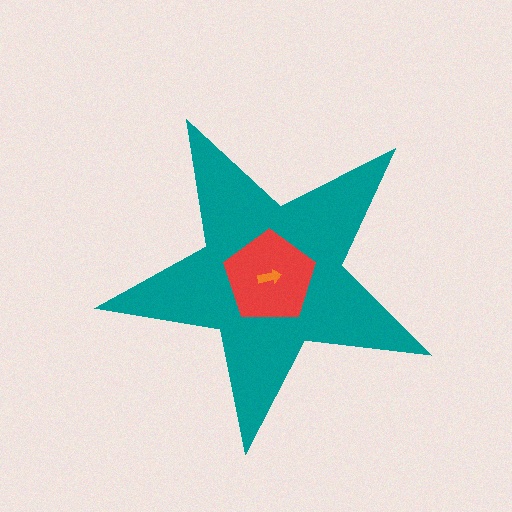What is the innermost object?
The orange arrow.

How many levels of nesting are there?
3.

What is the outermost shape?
The teal star.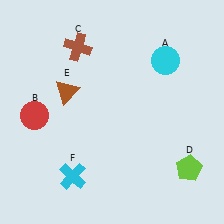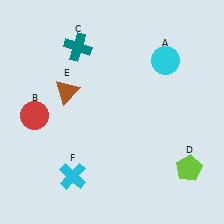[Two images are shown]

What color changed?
The cross (C) changed from brown in Image 1 to teal in Image 2.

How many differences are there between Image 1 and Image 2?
There is 1 difference between the two images.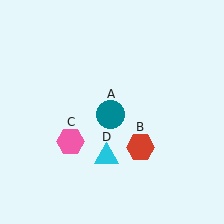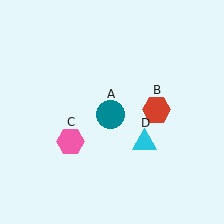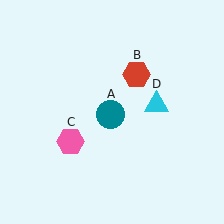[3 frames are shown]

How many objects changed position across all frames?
2 objects changed position: red hexagon (object B), cyan triangle (object D).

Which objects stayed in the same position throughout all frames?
Teal circle (object A) and pink hexagon (object C) remained stationary.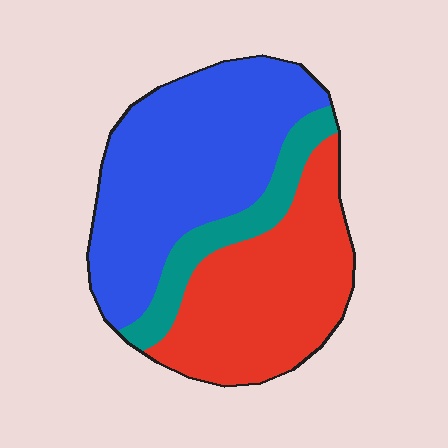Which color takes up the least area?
Teal, at roughly 15%.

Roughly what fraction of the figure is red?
Red takes up between a quarter and a half of the figure.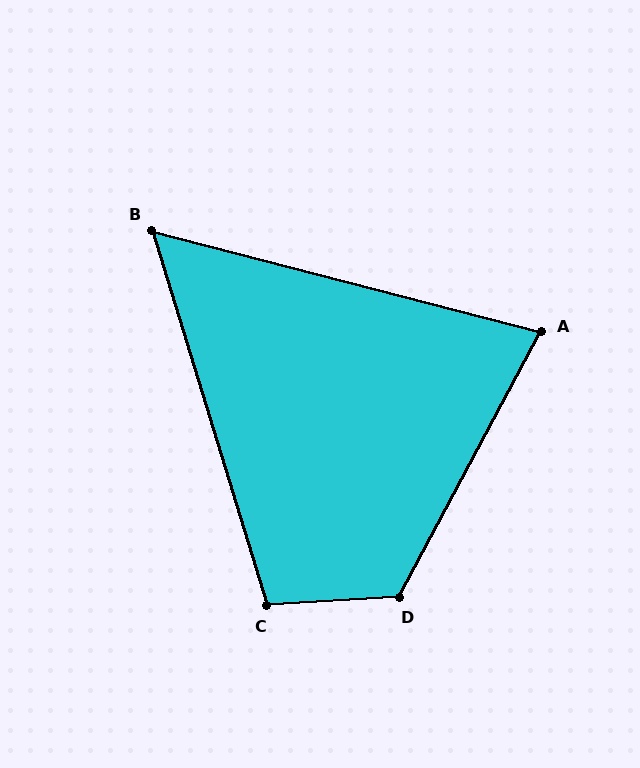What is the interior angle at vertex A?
Approximately 76 degrees (acute).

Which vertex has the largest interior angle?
D, at approximately 122 degrees.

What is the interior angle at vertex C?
Approximately 104 degrees (obtuse).